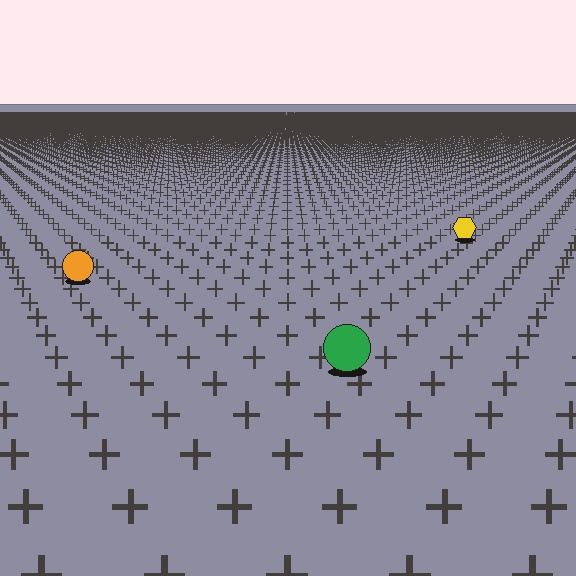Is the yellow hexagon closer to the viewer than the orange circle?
No. The orange circle is closer — you can tell from the texture gradient: the ground texture is coarser near it.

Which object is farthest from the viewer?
The yellow hexagon is farthest from the viewer. It appears smaller and the ground texture around it is denser.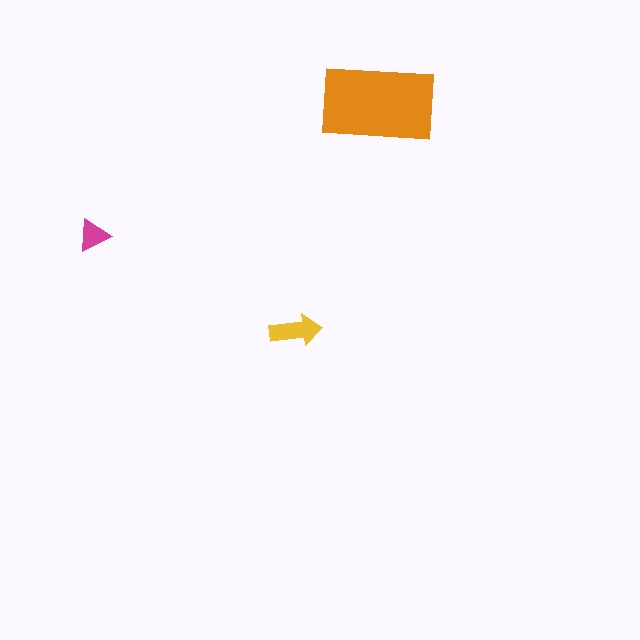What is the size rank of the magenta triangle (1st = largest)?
3rd.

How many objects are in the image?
There are 3 objects in the image.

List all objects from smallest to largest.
The magenta triangle, the yellow arrow, the orange rectangle.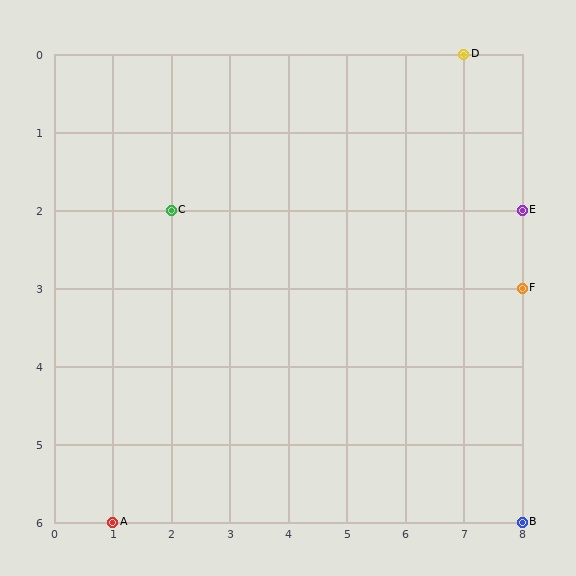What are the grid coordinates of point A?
Point A is at grid coordinates (1, 6).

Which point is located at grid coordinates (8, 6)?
Point B is at (8, 6).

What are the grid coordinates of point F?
Point F is at grid coordinates (8, 3).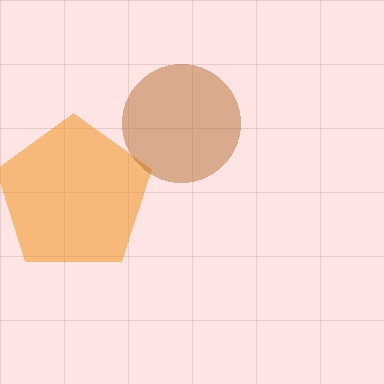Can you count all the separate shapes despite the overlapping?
Yes, there are 2 separate shapes.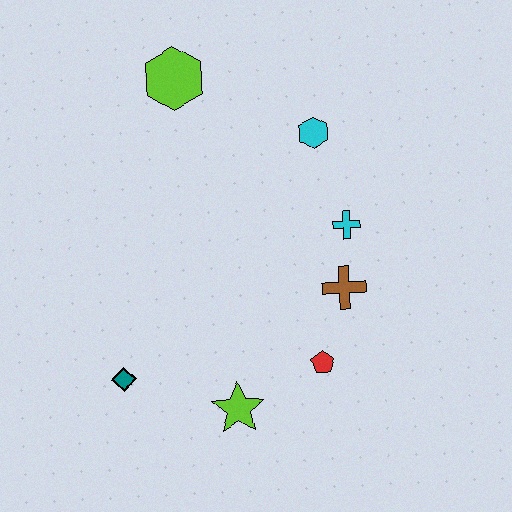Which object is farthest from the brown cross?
The lime hexagon is farthest from the brown cross.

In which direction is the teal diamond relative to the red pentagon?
The teal diamond is to the left of the red pentagon.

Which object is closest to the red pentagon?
The brown cross is closest to the red pentagon.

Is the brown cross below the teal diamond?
No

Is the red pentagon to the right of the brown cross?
No